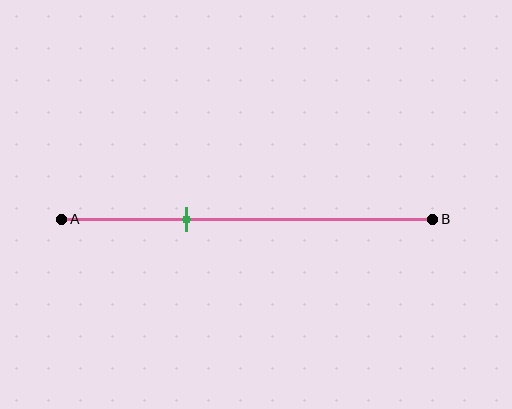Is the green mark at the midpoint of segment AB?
No, the mark is at about 35% from A, not at the 50% midpoint.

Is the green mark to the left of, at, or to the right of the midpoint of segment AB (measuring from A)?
The green mark is to the left of the midpoint of segment AB.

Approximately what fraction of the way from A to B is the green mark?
The green mark is approximately 35% of the way from A to B.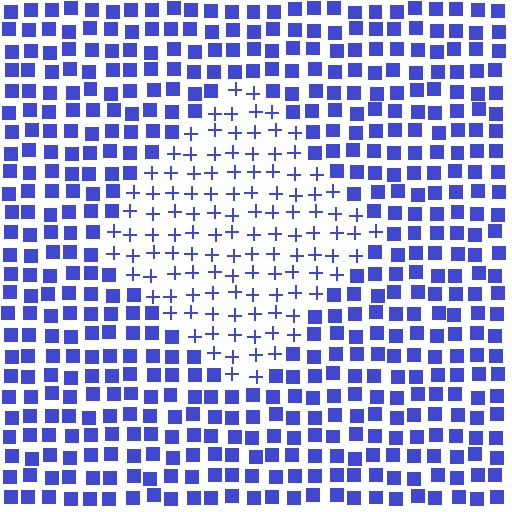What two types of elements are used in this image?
The image uses plus signs inside the diamond region and squares outside it.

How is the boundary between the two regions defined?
The boundary is defined by a change in element shape: plus signs inside vs. squares outside. All elements share the same color and spacing.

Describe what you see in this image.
The image is filled with small blue elements arranged in a uniform grid. A diamond-shaped region contains plus signs, while the surrounding area contains squares. The boundary is defined purely by the change in element shape.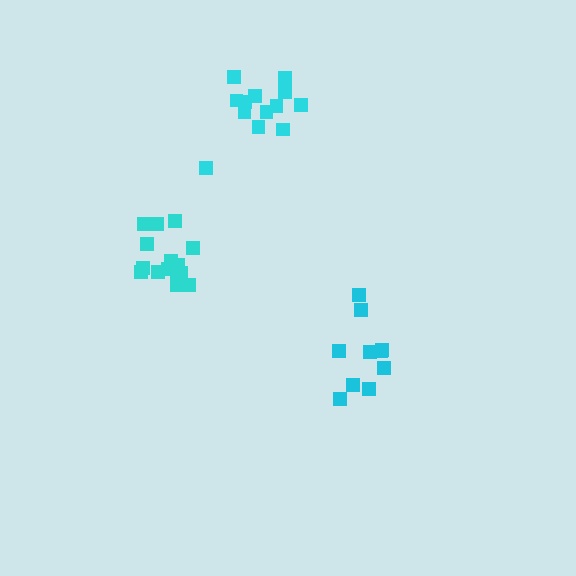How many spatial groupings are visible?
There are 3 spatial groupings.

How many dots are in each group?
Group 1: 15 dots, Group 2: 13 dots, Group 3: 10 dots (38 total).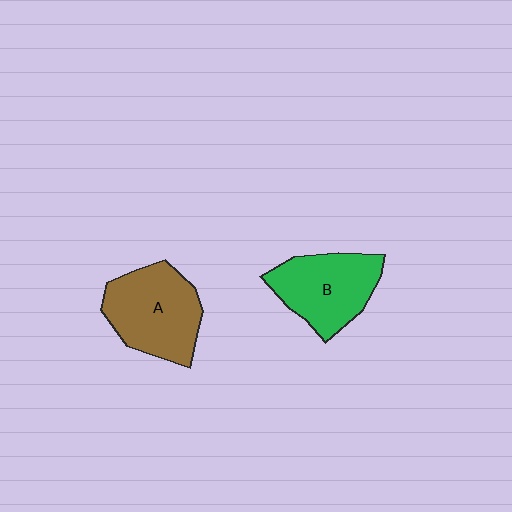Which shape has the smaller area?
Shape B (green).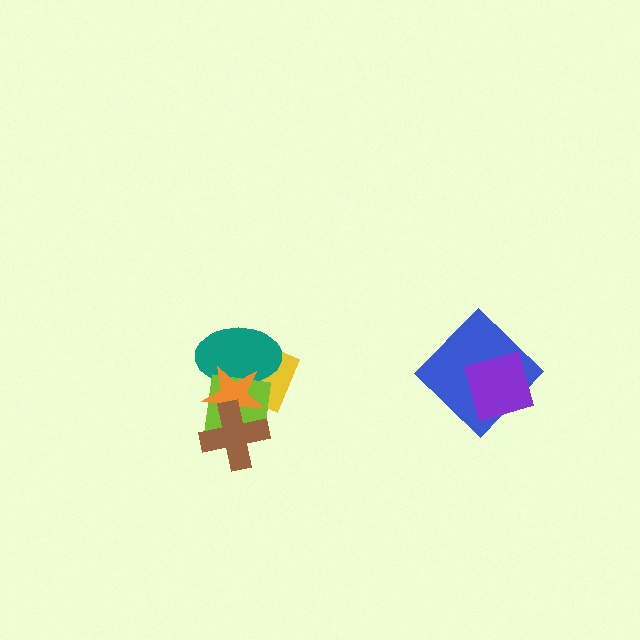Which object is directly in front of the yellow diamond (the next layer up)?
The teal ellipse is directly in front of the yellow diamond.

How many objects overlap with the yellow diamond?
4 objects overlap with the yellow diamond.